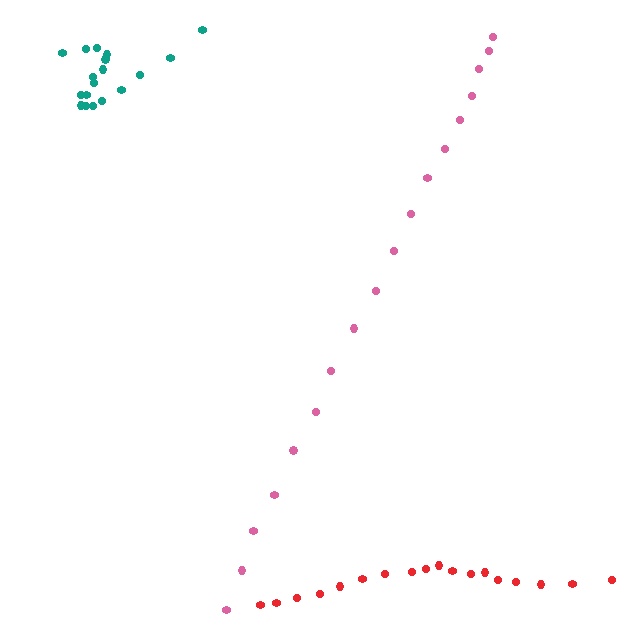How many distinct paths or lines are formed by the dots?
There are 3 distinct paths.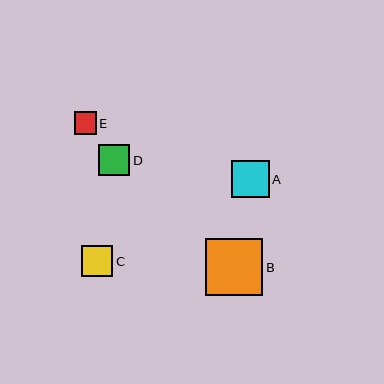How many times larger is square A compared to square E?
Square A is approximately 1.7 times the size of square E.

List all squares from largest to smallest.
From largest to smallest: B, A, C, D, E.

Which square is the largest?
Square B is the largest with a size of approximately 57 pixels.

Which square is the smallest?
Square E is the smallest with a size of approximately 22 pixels.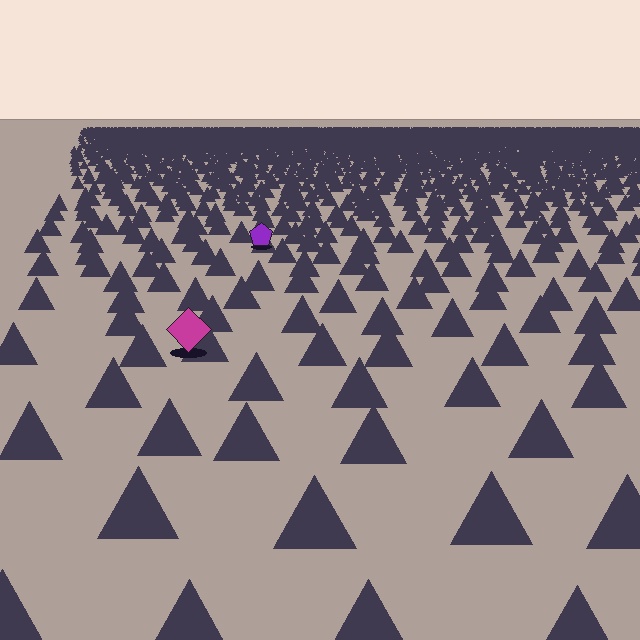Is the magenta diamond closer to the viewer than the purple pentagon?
Yes. The magenta diamond is closer — you can tell from the texture gradient: the ground texture is coarser near it.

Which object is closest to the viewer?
The magenta diamond is closest. The texture marks near it are larger and more spread out.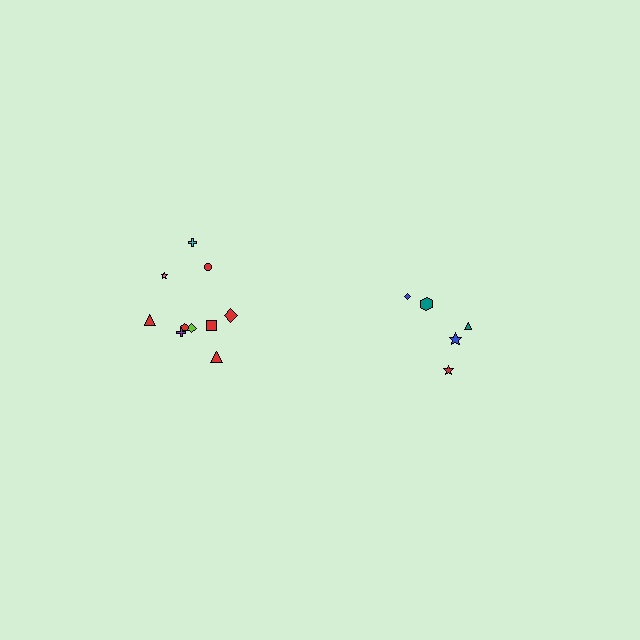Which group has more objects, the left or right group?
The left group.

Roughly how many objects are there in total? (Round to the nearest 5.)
Roughly 15 objects in total.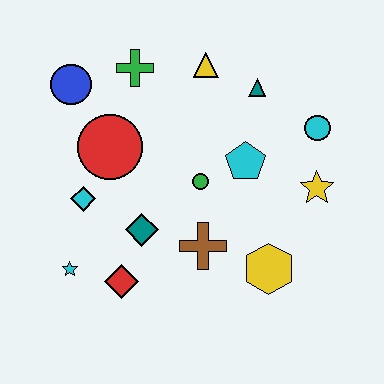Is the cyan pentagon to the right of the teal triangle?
No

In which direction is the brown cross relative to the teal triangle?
The brown cross is below the teal triangle.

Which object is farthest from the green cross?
The yellow hexagon is farthest from the green cross.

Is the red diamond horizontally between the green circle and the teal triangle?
No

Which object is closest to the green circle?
The cyan pentagon is closest to the green circle.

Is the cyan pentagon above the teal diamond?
Yes